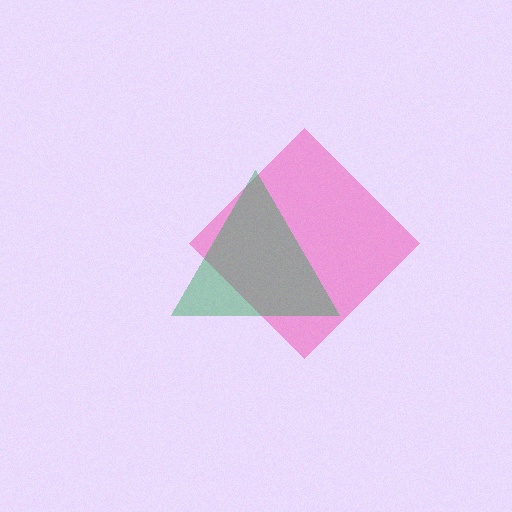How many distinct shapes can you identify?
There are 2 distinct shapes: a pink diamond, a green triangle.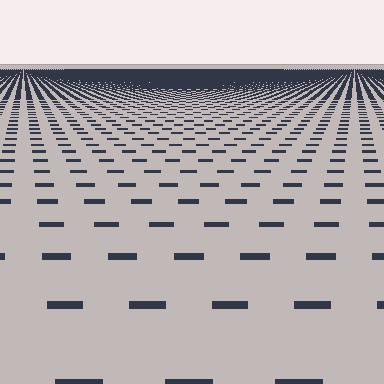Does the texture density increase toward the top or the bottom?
Density increases toward the top.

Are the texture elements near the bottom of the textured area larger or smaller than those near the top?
Larger. Near the bottom, elements are closer to the viewer and appear at a bigger on-screen size.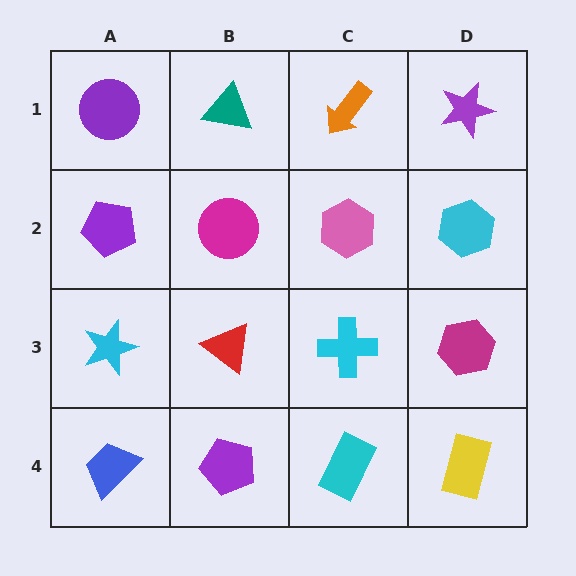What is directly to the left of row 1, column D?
An orange arrow.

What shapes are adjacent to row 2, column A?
A purple circle (row 1, column A), a cyan star (row 3, column A), a magenta circle (row 2, column B).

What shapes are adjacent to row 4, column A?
A cyan star (row 3, column A), a purple pentagon (row 4, column B).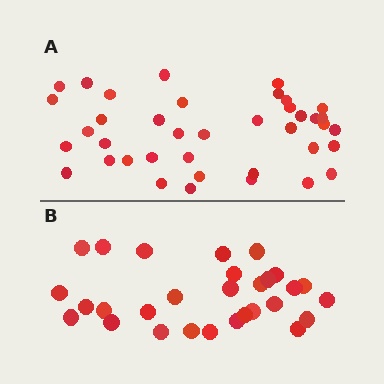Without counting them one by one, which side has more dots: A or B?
Region A (the top region) has more dots.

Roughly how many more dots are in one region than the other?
Region A has roughly 10 or so more dots than region B.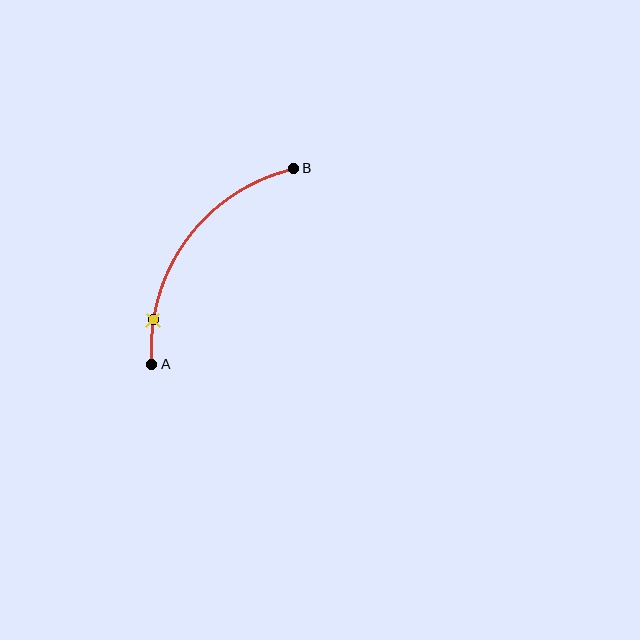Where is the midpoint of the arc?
The arc midpoint is the point on the curve farthest from the straight line joining A and B. It sits above and to the left of that line.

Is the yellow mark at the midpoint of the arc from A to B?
No. The yellow mark lies on the arc but is closer to endpoint A. The arc midpoint would be at the point on the curve equidistant along the arc from both A and B.